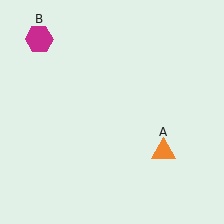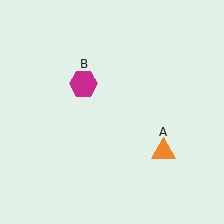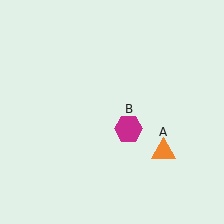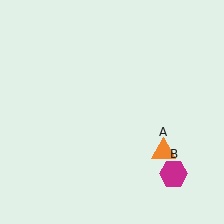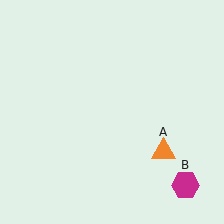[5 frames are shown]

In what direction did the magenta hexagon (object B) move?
The magenta hexagon (object B) moved down and to the right.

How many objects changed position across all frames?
1 object changed position: magenta hexagon (object B).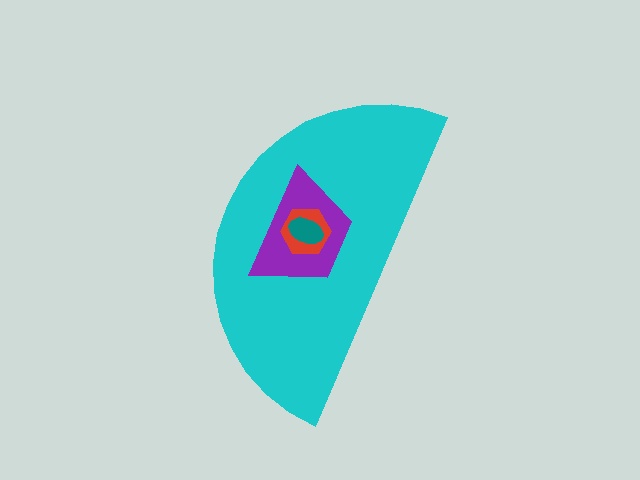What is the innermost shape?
The teal ellipse.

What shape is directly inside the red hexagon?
The teal ellipse.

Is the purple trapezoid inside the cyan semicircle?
Yes.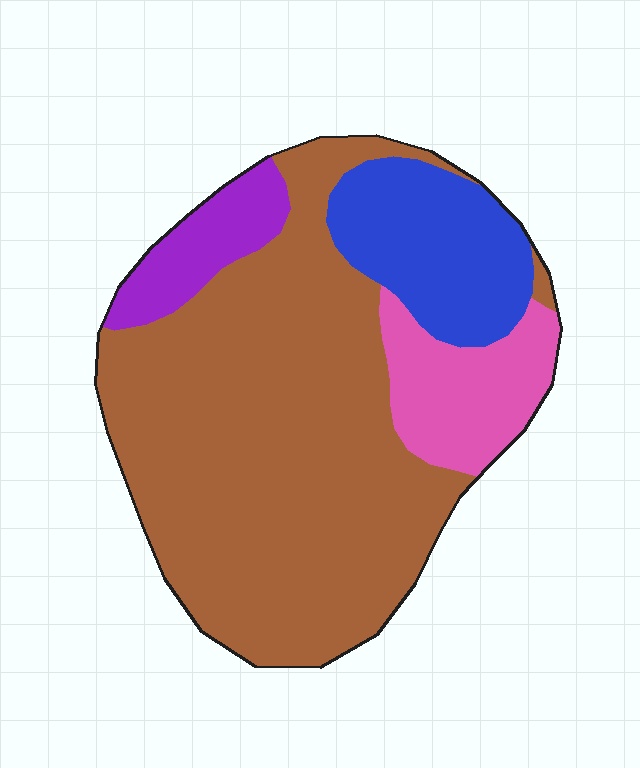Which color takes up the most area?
Brown, at roughly 65%.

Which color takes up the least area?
Purple, at roughly 10%.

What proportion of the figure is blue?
Blue covers 16% of the figure.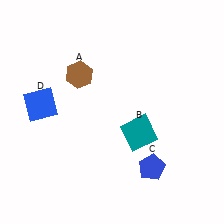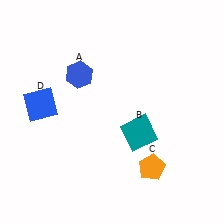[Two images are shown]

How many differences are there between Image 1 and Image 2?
There are 2 differences between the two images.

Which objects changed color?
A changed from brown to blue. C changed from blue to orange.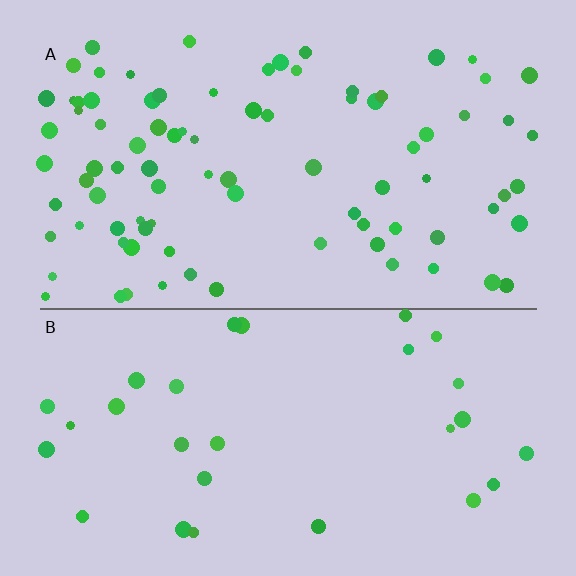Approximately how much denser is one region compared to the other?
Approximately 2.9× — region A over region B.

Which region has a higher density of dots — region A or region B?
A (the top).